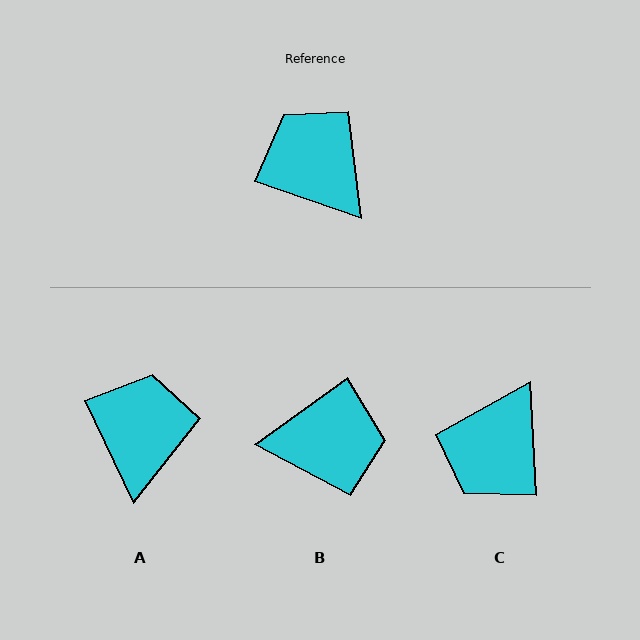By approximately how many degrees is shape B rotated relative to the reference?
Approximately 125 degrees clockwise.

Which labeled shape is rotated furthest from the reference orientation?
B, about 125 degrees away.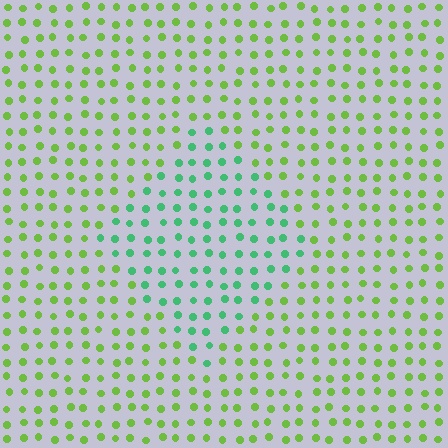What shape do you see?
I see a diamond.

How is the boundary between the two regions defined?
The boundary is defined purely by a slight shift in hue (about 47 degrees). Spacing, size, and orientation are identical on both sides.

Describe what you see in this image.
The image is filled with small lime elements in a uniform arrangement. A diamond-shaped region is visible where the elements are tinted to a slightly different hue, forming a subtle color boundary.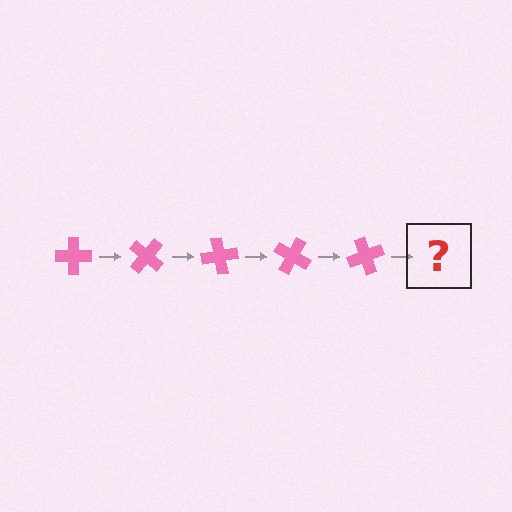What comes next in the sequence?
The next element should be a pink cross rotated 200 degrees.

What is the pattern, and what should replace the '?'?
The pattern is that the cross rotates 40 degrees each step. The '?' should be a pink cross rotated 200 degrees.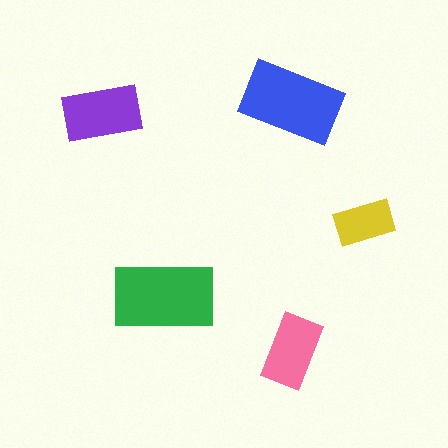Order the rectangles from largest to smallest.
the green one, the blue one, the purple one, the pink one, the yellow one.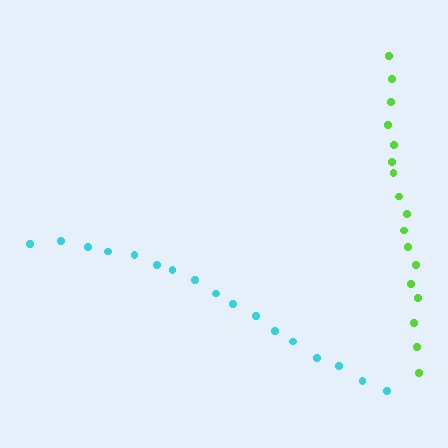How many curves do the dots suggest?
There are 2 distinct paths.